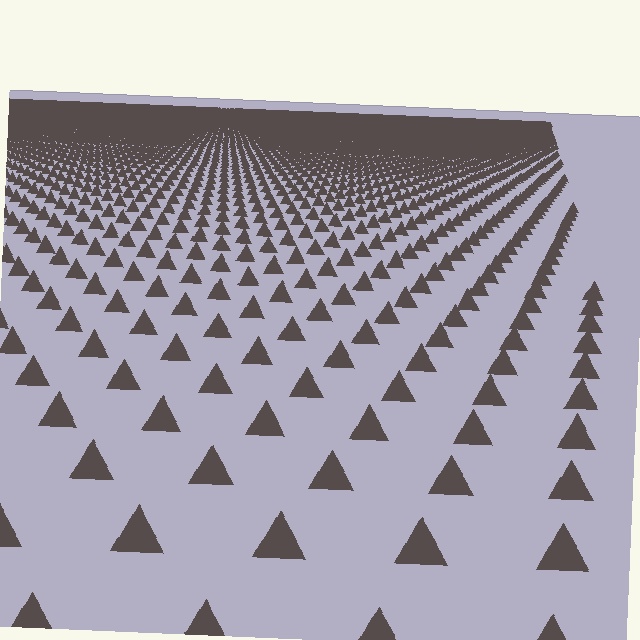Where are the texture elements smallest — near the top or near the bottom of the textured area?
Near the top.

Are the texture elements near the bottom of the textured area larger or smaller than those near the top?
Larger. Near the bottom, elements are closer to the viewer and appear at a bigger on-screen size.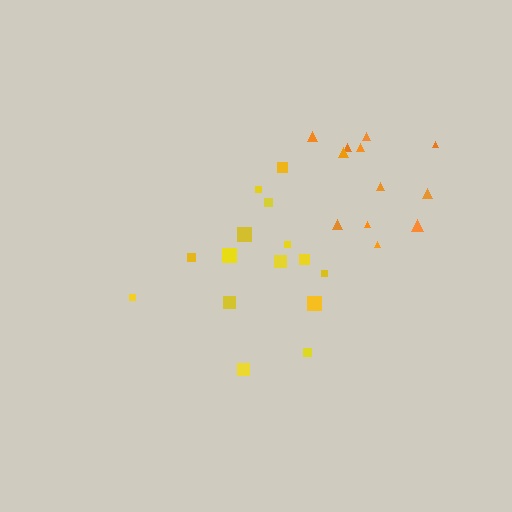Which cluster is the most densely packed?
Orange.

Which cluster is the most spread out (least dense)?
Yellow.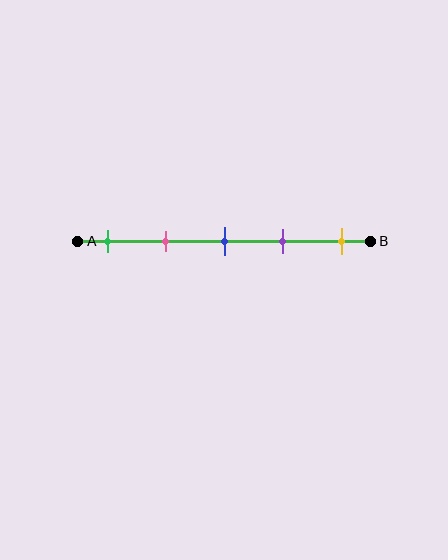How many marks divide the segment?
There are 5 marks dividing the segment.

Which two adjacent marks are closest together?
The blue and purple marks are the closest adjacent pair.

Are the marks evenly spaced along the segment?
Yes, the marks are approximately evenly spaced.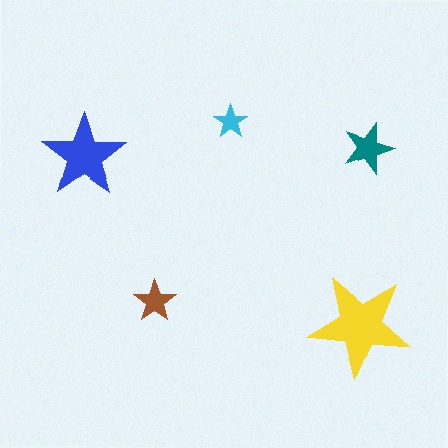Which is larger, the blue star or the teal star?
The blue one.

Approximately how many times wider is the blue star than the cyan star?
About 2.5 times wider.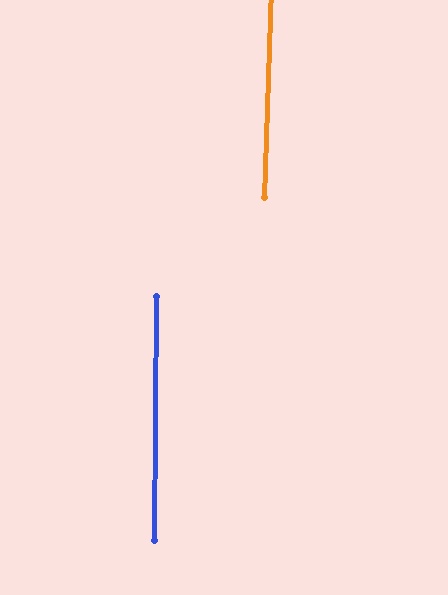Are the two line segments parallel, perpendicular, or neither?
Parallel — their directions differ by only 1.5°.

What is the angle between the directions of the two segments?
Approximately 1 degree.